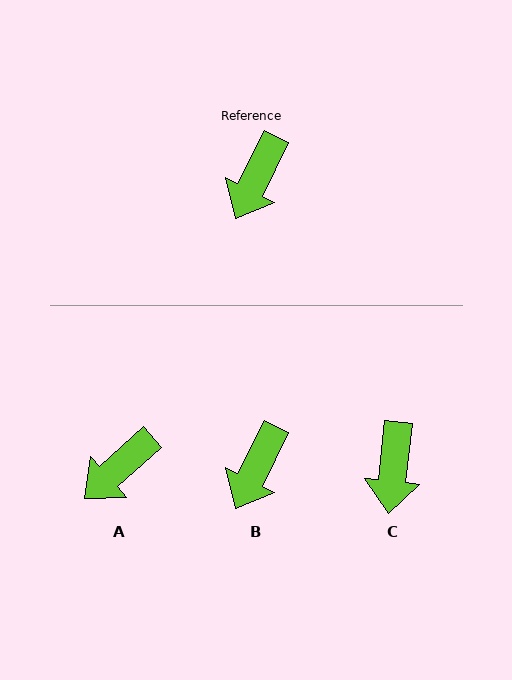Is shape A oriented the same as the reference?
No, it is off by about 21 degrees.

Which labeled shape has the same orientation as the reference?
B.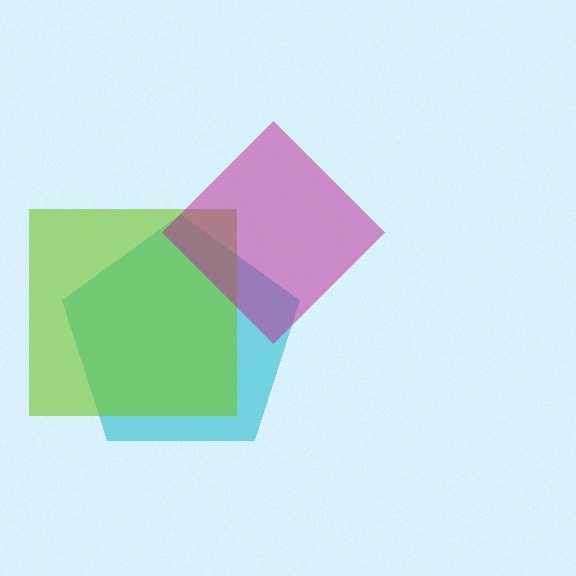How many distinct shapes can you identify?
There are 3 distinct shapes: a cyan pentagon, a lime square, a magenta diamond.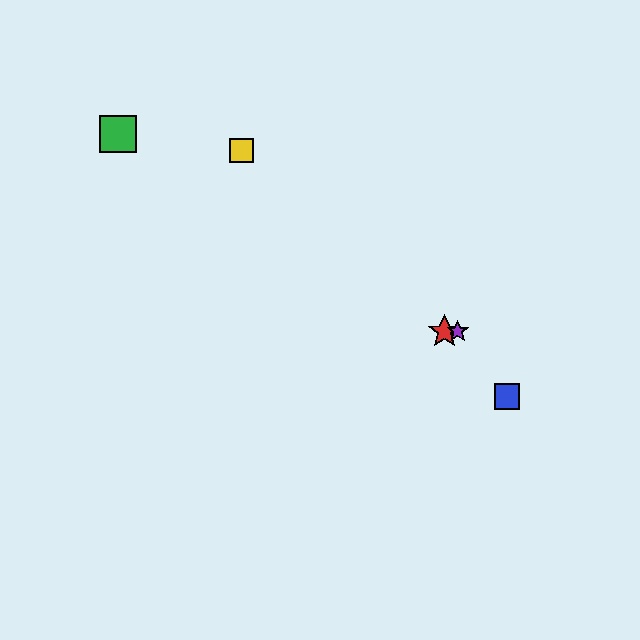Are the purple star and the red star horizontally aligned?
Yes, both are at y≈331.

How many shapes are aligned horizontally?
2 shapes (the red star, the purple star) are aligned horizontally.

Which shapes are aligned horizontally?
The red star, the purple star are aligned horizontally.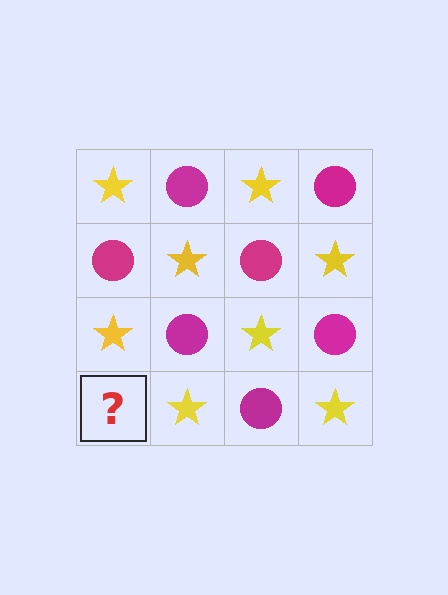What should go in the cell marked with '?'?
The missing cell should contain a magenta circle.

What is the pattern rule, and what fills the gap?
The rule is that it alternates yellow star and magenta circle in a checkerboard pattern. The gap should be filled with a magenta circle.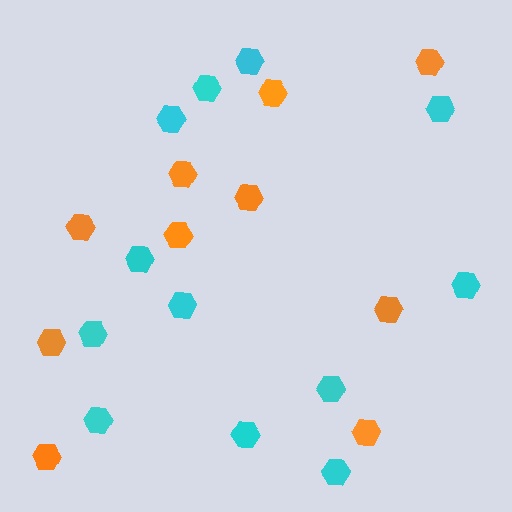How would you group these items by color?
There are 2 groups: one group of orange hexagons (10) and one group of cyan hexagons (12).